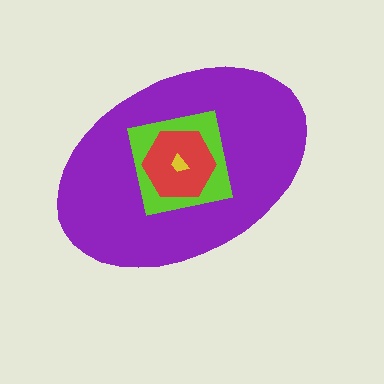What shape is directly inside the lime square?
The red hexagon.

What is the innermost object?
The yellow trapezoid.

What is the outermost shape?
The purple ellipse.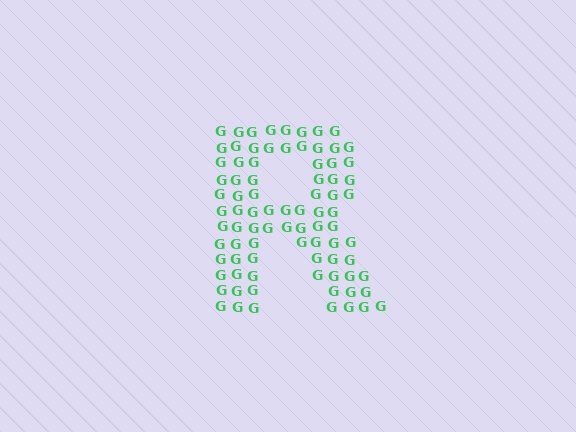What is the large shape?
The large shape is the letter R.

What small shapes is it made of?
It is made of small letter G's.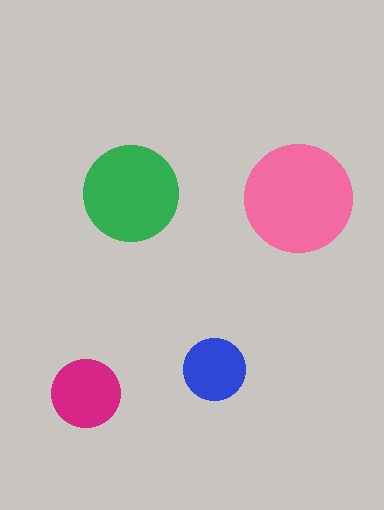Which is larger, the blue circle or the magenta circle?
The magenta one.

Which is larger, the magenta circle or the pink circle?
The pink one.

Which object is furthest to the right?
The pink circle is rightmost.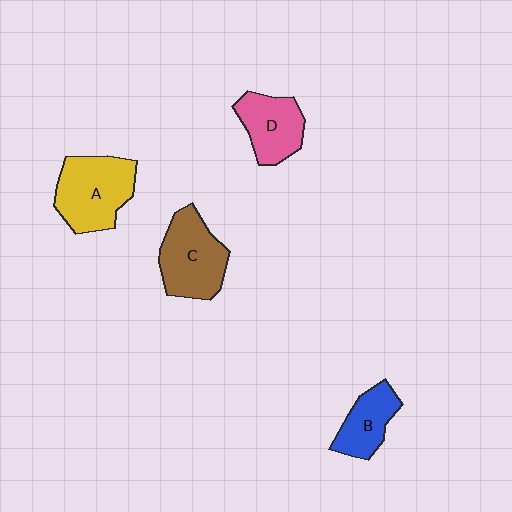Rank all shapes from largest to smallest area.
From largest to smallest: A (yellow), C (brown), D (pink), B (blue).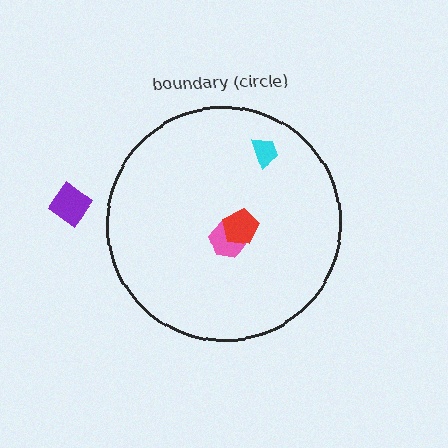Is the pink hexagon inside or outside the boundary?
Inside.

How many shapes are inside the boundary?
3 inside, 1 outside.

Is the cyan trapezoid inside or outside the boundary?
Inside.